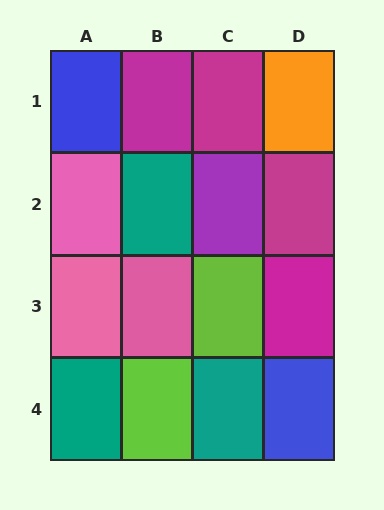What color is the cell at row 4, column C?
Teal.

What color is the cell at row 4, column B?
Lime.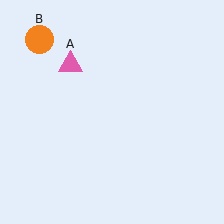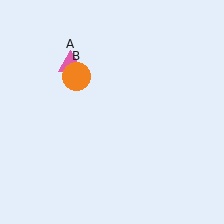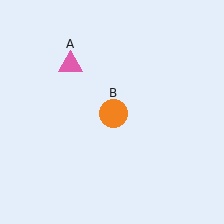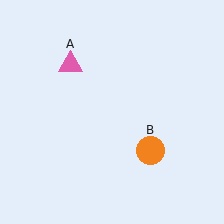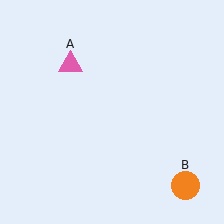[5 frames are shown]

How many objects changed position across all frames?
1 object changed position: orange circle (object B).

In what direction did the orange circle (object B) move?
The orange circle (object B) moved down and to the right.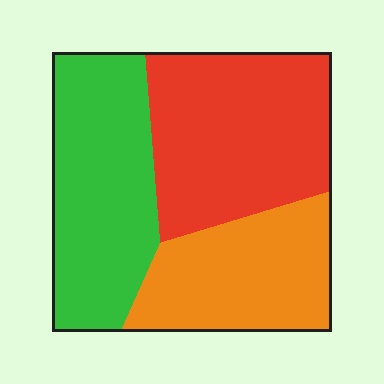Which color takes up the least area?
Orange, at roughly 30%.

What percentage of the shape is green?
Green covers around 35% of the shape.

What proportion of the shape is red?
Red covers roughly 40% of the shape.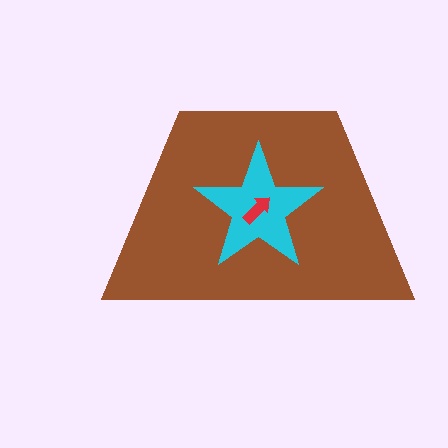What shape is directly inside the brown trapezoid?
The cyan star.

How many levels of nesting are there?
3.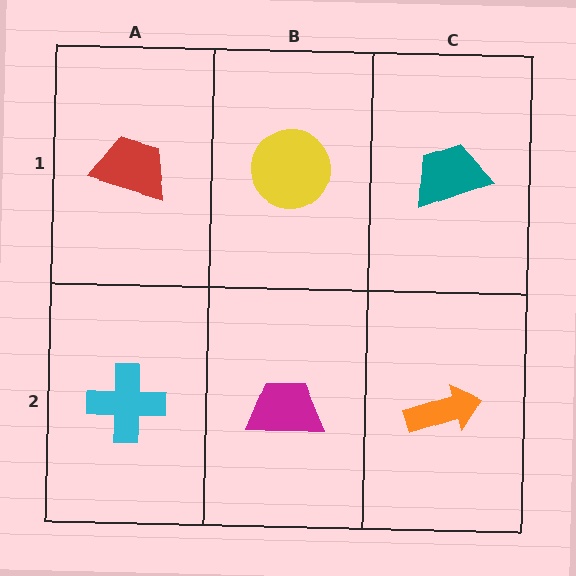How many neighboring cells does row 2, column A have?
2.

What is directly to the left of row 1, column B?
A red trapezoid.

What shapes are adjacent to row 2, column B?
A yellow circle (row 1, column B), a cyan cross (row 2, column A), an orange arrow (row 2, column C).